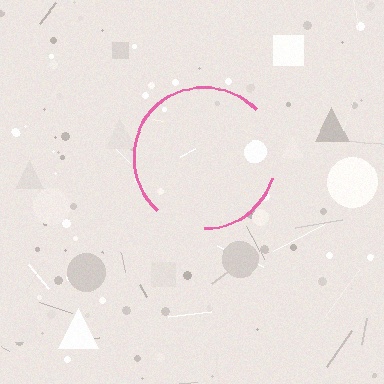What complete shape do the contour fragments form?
The contour fragments form a circle.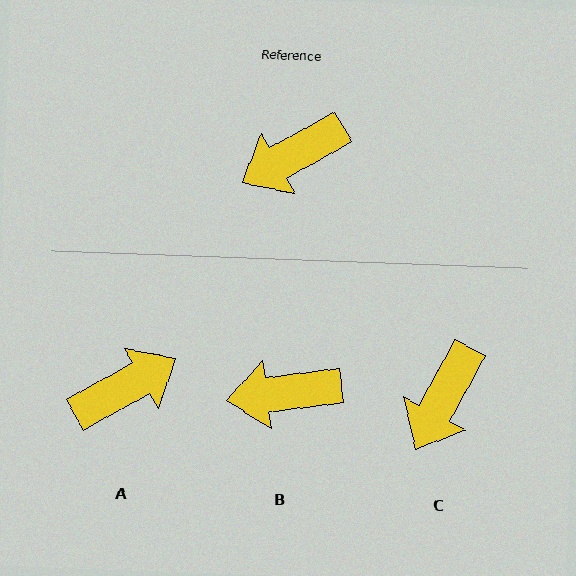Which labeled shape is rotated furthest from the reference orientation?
A, about 180 degrees away.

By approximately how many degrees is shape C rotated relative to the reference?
Approximately 33 degrees counter-clockwise.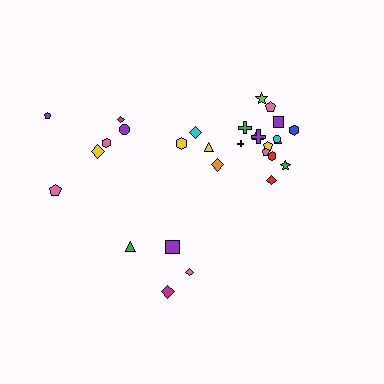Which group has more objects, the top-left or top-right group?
The top-right group.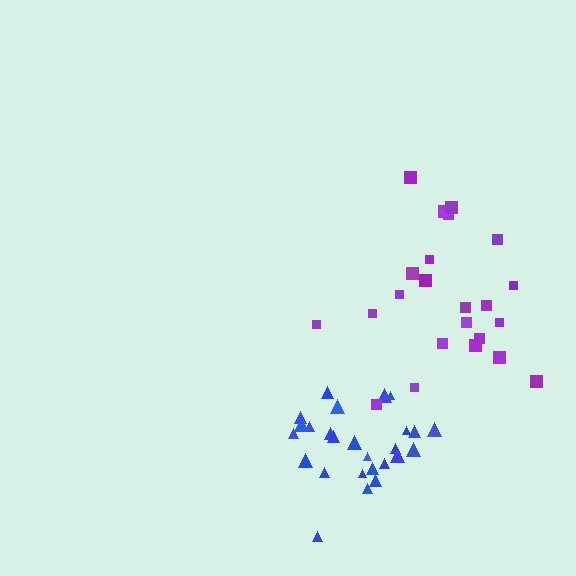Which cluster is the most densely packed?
Blue.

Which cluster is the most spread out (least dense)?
Purple.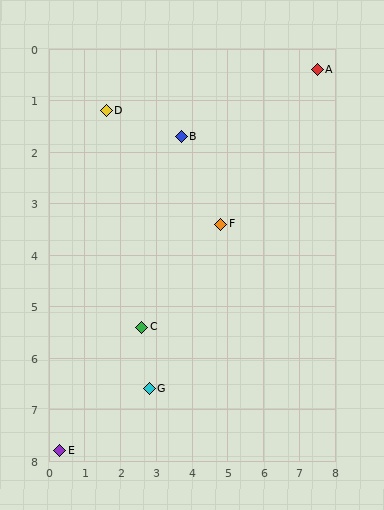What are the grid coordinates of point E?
Point E is at approximately (0.3, 7.8).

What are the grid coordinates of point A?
Point A is at approximately (7.5, 0.4).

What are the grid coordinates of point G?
Point G is at approximately (2.8, 6.6).